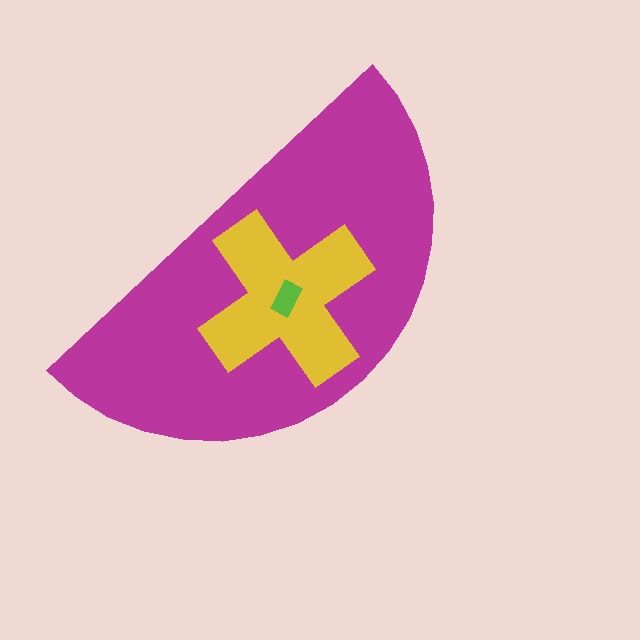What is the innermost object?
The lime rectangle.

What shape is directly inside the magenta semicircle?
The yellow cross.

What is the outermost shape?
The magenta semicircle.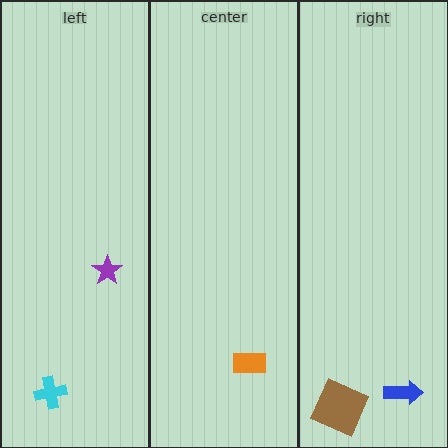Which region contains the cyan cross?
The left region.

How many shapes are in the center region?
1.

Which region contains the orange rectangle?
The center region.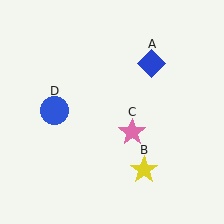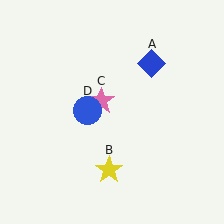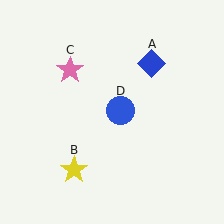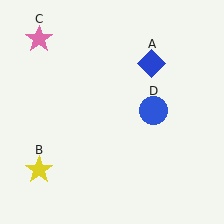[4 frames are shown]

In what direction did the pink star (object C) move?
The pink star (object C) moved up and to the left.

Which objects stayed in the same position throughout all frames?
Blue diamond (object A) remained stationary.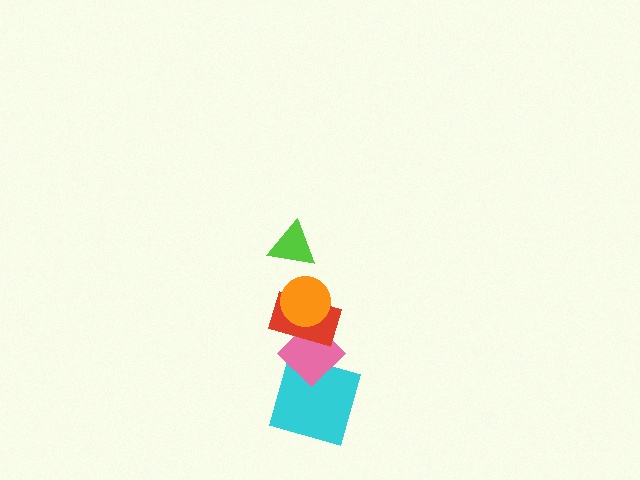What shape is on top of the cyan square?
The pink diamond is on top of the cyan square.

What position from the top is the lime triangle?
The lime triangle is 1st from the top.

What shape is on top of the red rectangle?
The orange circle is on top of the red rectangle.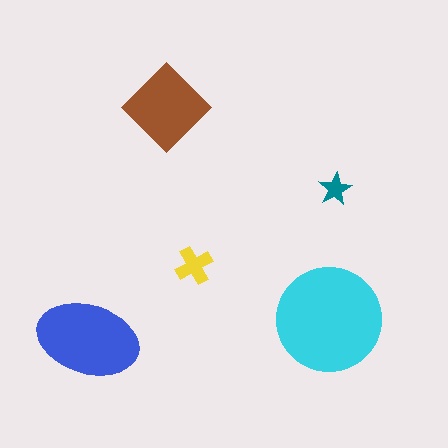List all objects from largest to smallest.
The cyan circle, the blue ellipse, the brown diamond, the yellow cross, the teal star.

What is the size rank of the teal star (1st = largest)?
5th.